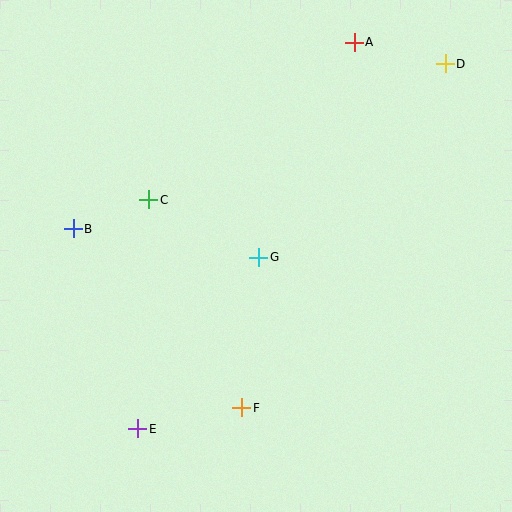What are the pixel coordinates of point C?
Point C is at (149, 200).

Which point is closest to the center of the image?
Point G at (259, 257) is closest to the center.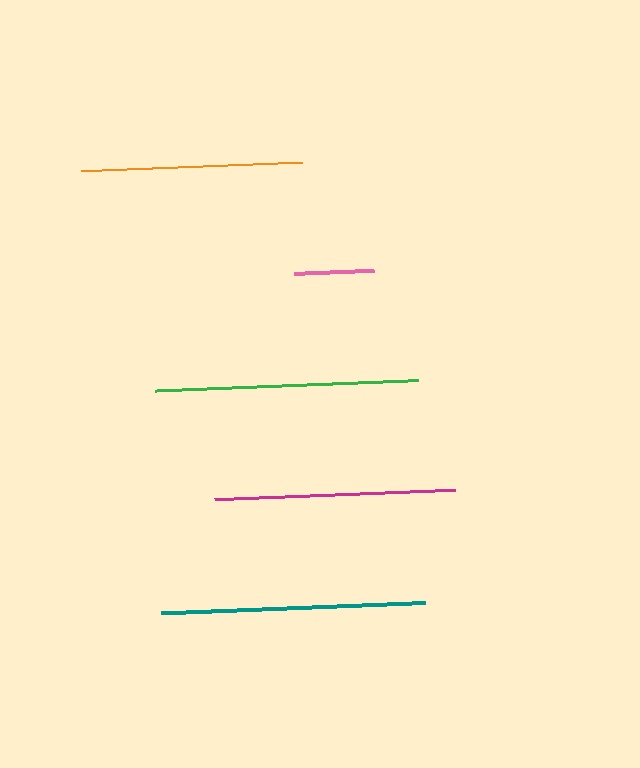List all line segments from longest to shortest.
From longest to shortest: teal, green, magenta, orange, pink.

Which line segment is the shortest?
The pink line is the shortest at approximately 80 pixels.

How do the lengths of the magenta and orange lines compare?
The magenta and orange lines are approximately the same length.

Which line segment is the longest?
The teal line is the longest at approximately 264 pixels.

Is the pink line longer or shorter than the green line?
The green line is longer than the pink line.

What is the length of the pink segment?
The pink segment is approximately 80 pixels long.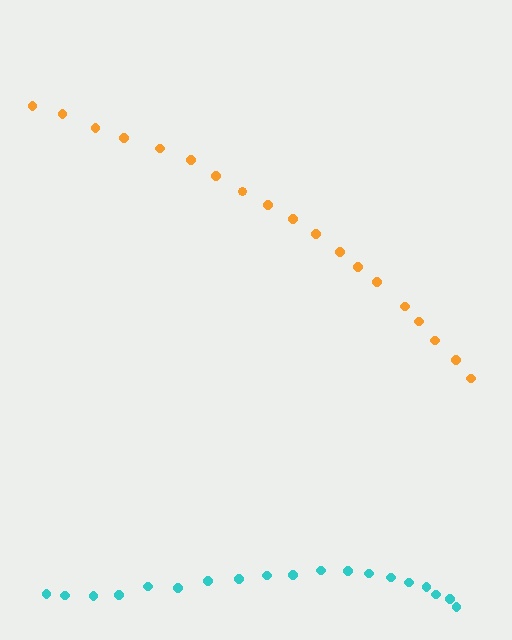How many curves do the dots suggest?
There are 2 distinct paths.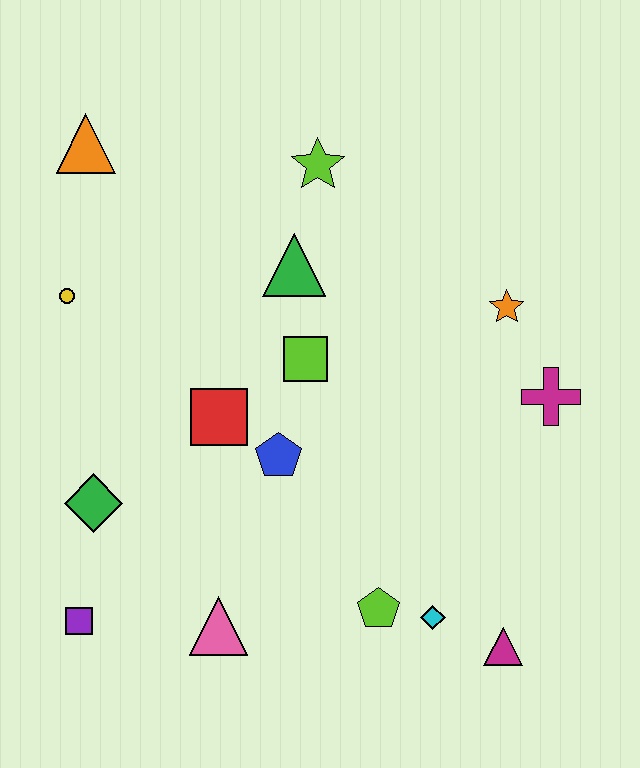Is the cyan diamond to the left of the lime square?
No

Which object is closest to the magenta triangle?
The cyan diamond is closest to the magenta triangle.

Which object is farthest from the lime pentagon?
The orange triangle is farthest from the lime pentagon.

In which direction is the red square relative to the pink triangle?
The red square is above the pink triangle.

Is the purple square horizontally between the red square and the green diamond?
No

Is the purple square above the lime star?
No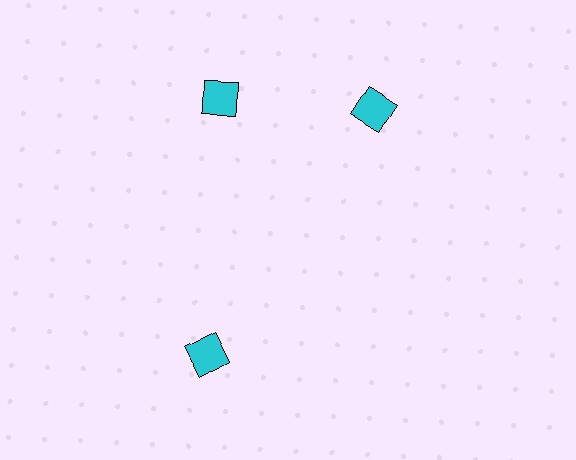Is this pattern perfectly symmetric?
No. The 3 cyan diamonds are arranged in a ring, but one element near the 3 o'clock position is rotated out of alignment along the ring, breaking the 3-fold rotational symmetry.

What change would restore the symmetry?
The symmetry would be restored by rotating it back into even spacing with its neighbors so that all 3 diamonds sit at equal angles and equal distance from the center.